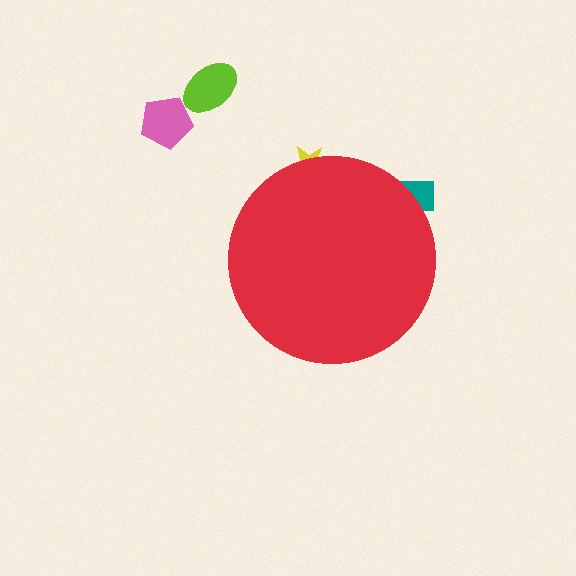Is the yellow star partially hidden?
Yes, the yellow star is partially hidden behind the red circle.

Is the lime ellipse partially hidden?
No, the lime ellipse is fully visible.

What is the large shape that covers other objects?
A red circle.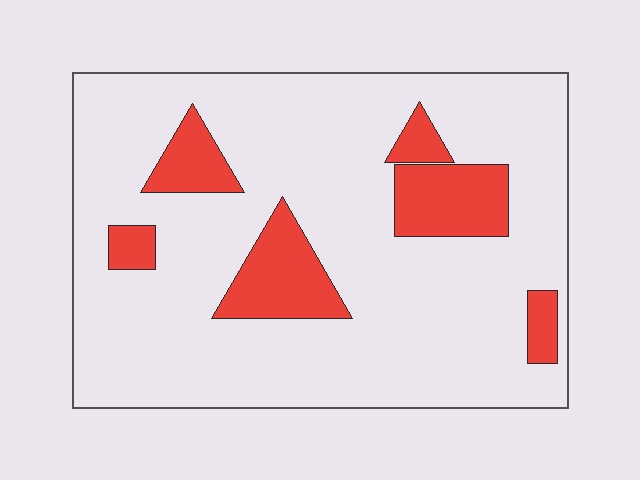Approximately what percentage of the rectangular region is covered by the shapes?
Approximately 15%.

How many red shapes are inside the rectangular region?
6.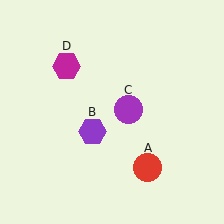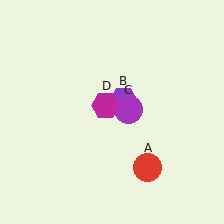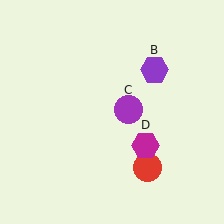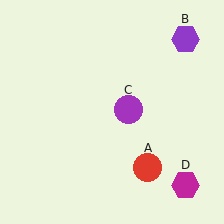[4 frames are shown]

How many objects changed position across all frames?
2 objects changed position: purple hexagon (object B), magenta hexagon (object D).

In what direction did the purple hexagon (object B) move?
The purple hexagon (object B) moved up and to the right.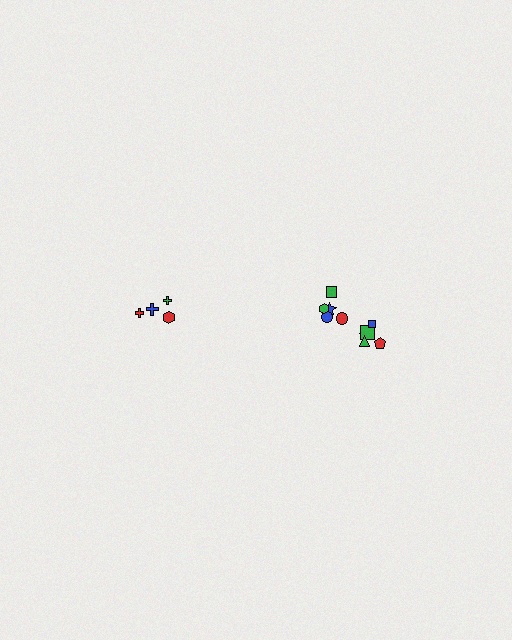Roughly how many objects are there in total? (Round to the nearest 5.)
Roughly 15 objects in total.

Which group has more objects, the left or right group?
The right group.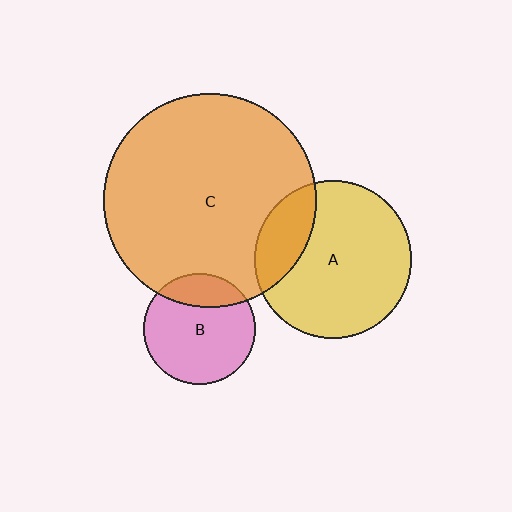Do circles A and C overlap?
Yes.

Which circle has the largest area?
Circle C (orange).